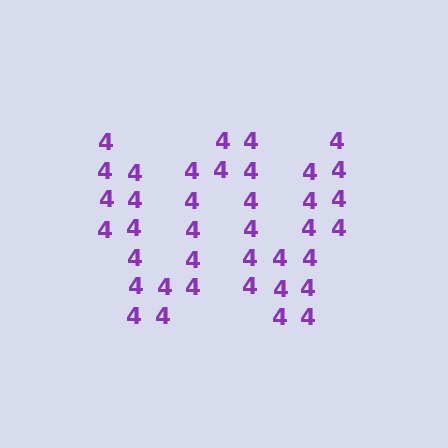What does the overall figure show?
The overall figure shows the letter W.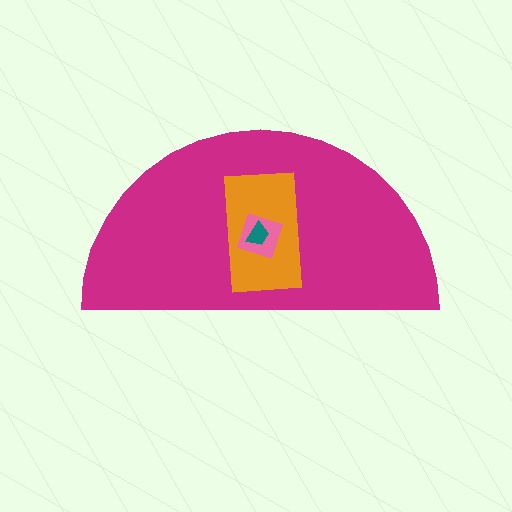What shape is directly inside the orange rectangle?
The pink square.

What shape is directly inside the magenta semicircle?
The orange rectangle.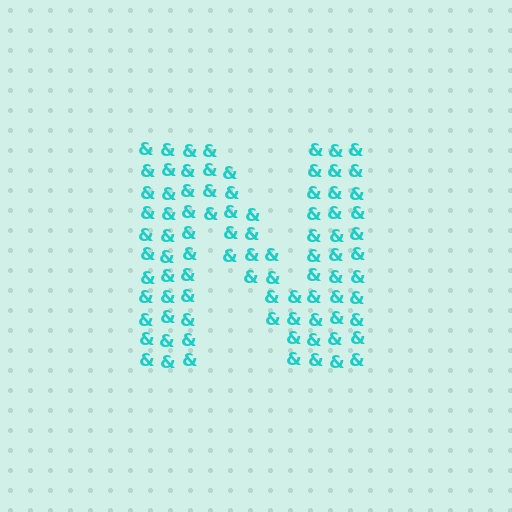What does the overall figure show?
The overall figure shows the letter N.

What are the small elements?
The small elements are ampersands.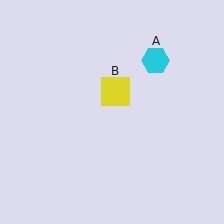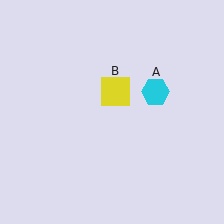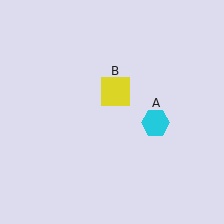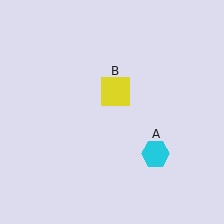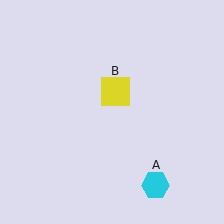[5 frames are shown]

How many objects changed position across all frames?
1 object changed position: cyan hexagon (object A).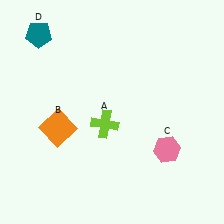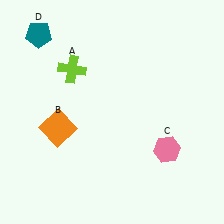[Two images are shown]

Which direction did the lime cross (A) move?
The lime cross (A) moved up.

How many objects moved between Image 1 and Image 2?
1 object moved between the two images.